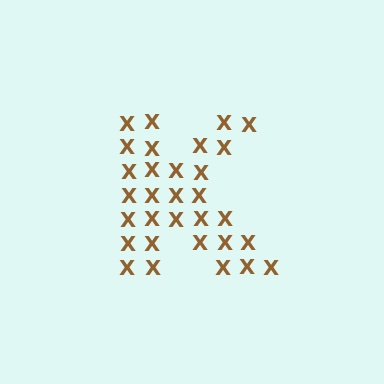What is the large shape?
The large shape is the letter K.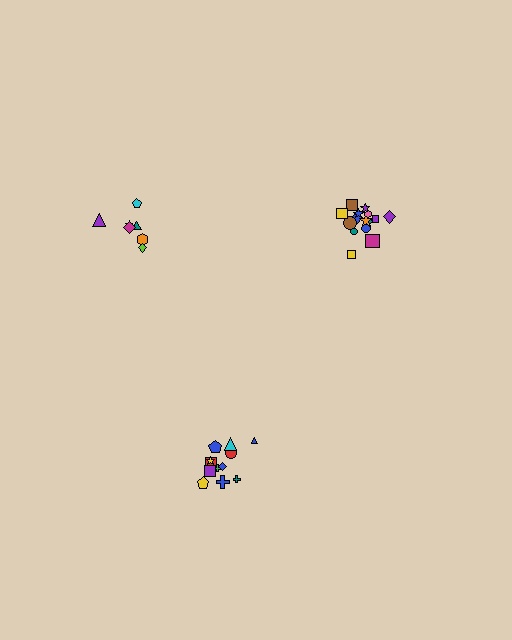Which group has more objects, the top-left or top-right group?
The top-right group.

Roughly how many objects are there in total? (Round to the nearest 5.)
Roughly 35 objects in total.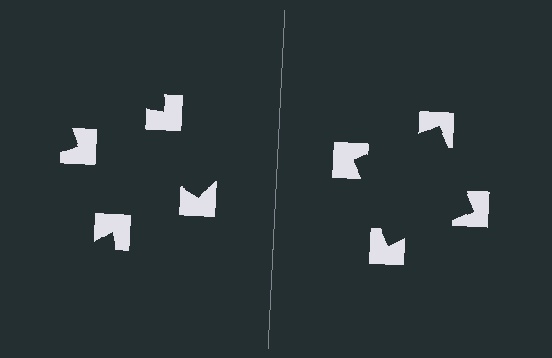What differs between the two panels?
The notched squares are positioned identically on both sides; only the wedge orientations differ. On the right they align to a square; on the left they are misaligned.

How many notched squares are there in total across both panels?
8 — 4 on each side.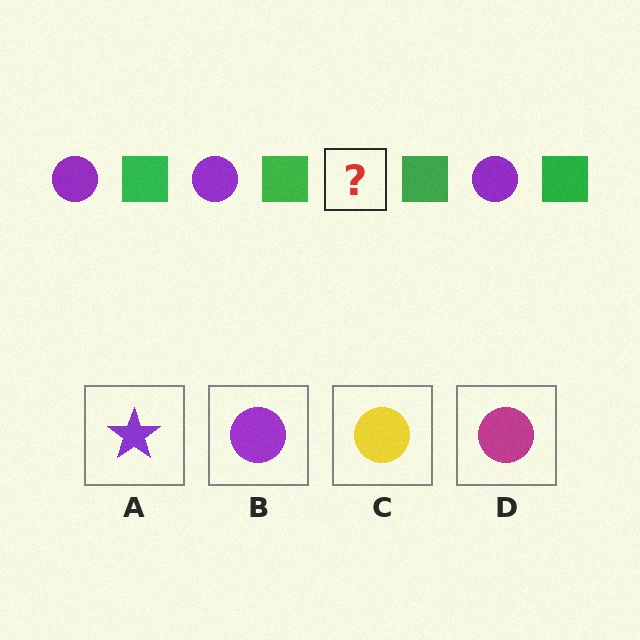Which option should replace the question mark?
Option B.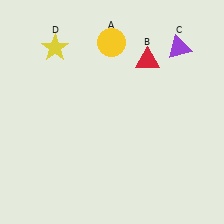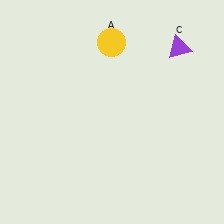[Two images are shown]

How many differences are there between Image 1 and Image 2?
There are 2 differences between the two images.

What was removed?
The red triangle (B), the yellow star (D) were removed in Image 2.